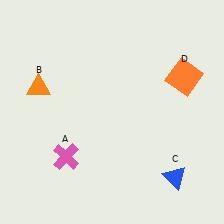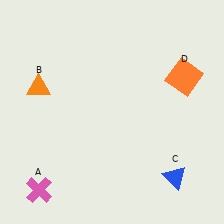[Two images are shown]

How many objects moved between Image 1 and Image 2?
1 object moved between the two images.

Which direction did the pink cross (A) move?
The pink cross (A) moved down.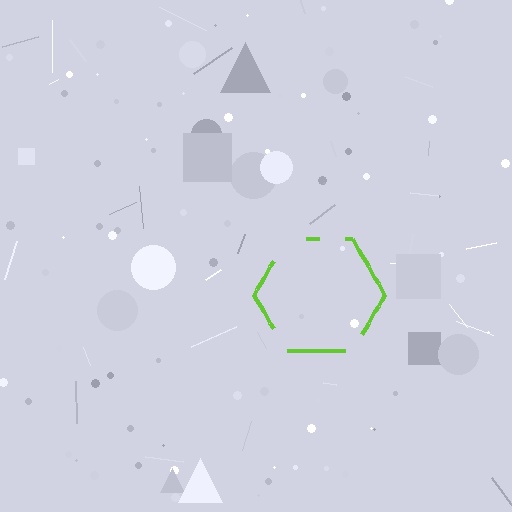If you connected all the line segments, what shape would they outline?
They would outline a hexagon.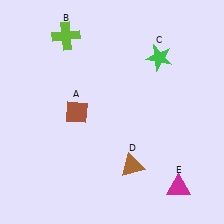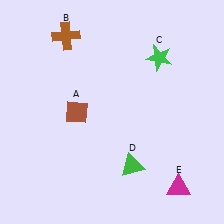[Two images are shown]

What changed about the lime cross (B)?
In Image 1, B is lime. In Image 2, it changed to brown.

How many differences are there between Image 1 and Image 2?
There are 2 differences between the two images.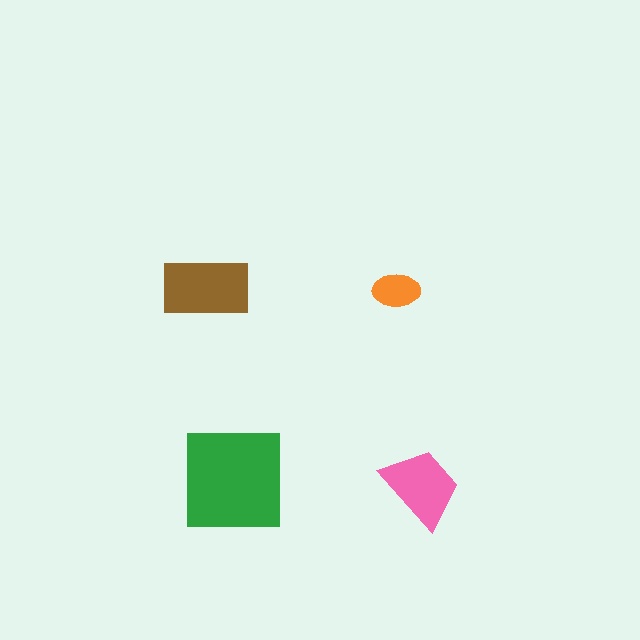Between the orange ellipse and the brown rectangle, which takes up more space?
The brown rectangle.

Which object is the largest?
The green square.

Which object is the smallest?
The orange ellipse.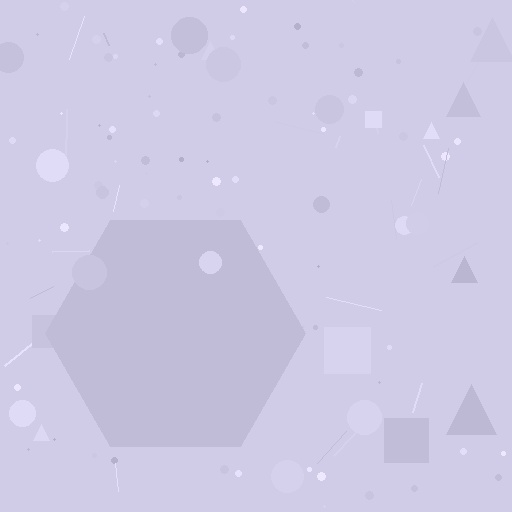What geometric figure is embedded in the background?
A hexagon is embedded in the background.